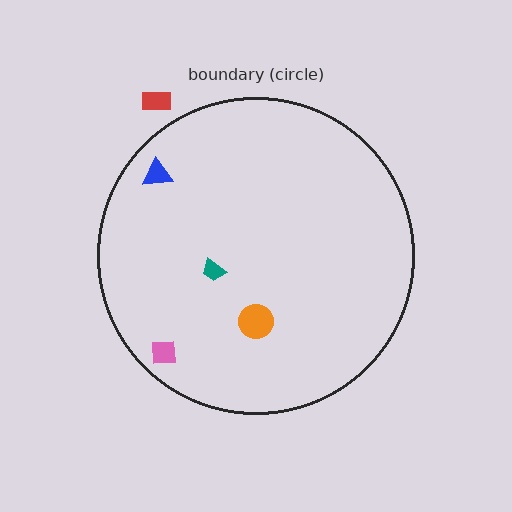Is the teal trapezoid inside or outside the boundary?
Inside.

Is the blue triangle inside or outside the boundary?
Inside.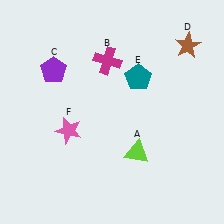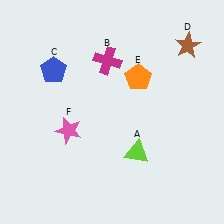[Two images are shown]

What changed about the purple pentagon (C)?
In Image 1, C is purple. In Image 2, it changed to blue.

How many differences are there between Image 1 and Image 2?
There are 2 differences between the two images.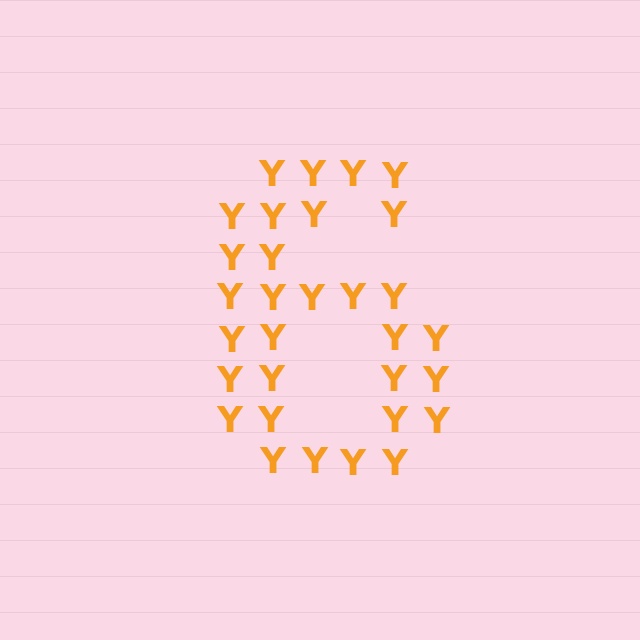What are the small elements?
The small elements are letter Y's.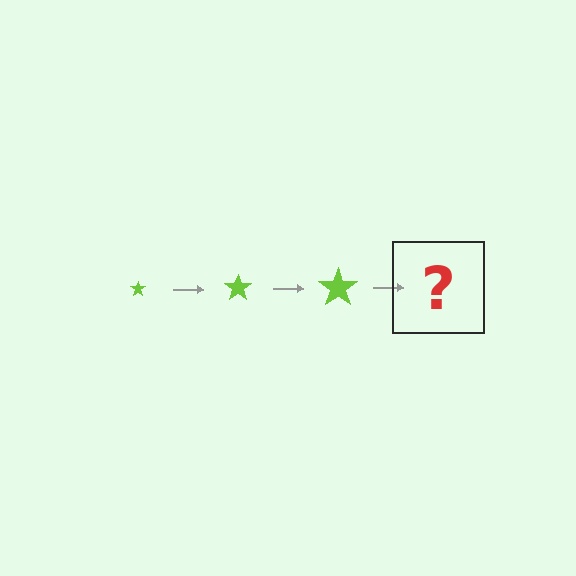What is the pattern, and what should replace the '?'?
The pattern is that the star gets progressively larger each step. The '?' should be a lime star, larger than the previous one.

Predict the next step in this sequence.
The next step is a lime star, larger than the previous one.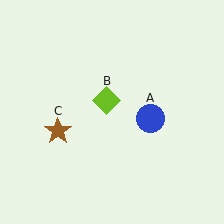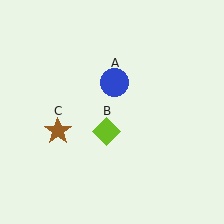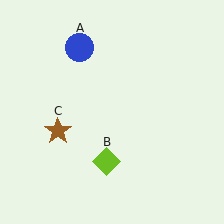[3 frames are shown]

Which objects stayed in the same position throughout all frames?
Brown star (object C) remained stationary.